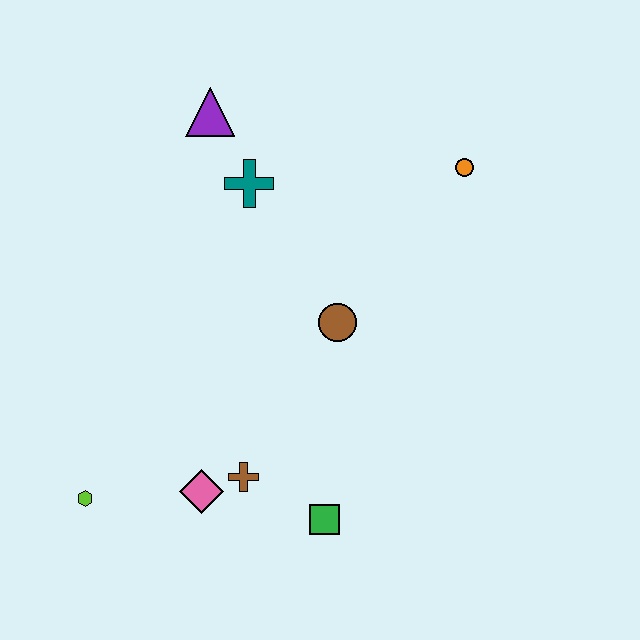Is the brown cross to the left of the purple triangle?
No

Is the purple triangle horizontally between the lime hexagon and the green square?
Yes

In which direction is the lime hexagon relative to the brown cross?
The lime hexagon is to the left of the brown cross.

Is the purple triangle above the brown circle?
Yes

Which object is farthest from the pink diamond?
The orange circle is farthest from the pink diamond.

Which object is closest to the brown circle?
The teal cross is closest to the brown circle.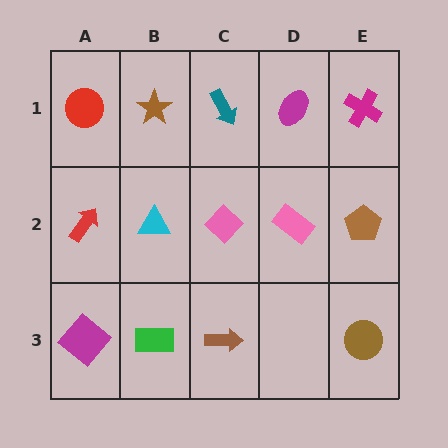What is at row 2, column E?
A brown pentagon.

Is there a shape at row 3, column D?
No, that cell is empty.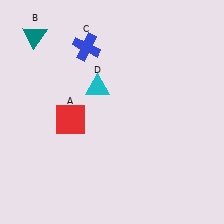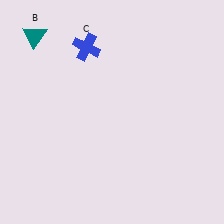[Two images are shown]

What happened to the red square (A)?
The red square (A) was removed in Image 2. It was in the bottom-left area of Image 1.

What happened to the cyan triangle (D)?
The cyan triangle (D) was removed in Image 2. It was in the top-left area of Image 1.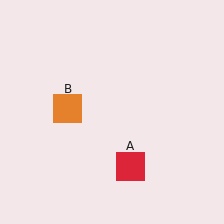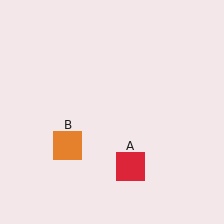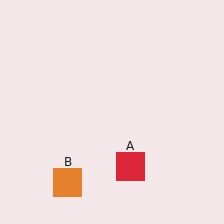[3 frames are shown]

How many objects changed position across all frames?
1 object changed position: orange square (object B).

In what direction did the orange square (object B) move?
The orange square (object B) moved down.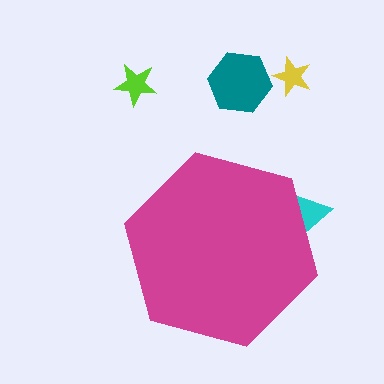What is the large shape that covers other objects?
A magenta hexagon.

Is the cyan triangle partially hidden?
Yes, the cyan triangle is partially hidden behind the magenta hexagon.